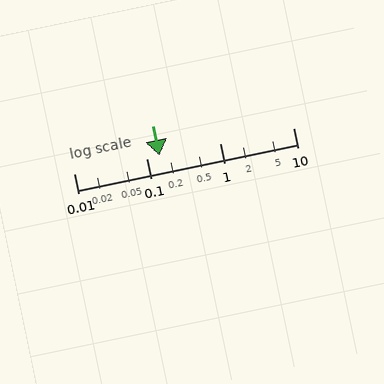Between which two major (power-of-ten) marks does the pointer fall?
The pointer is between 0.1 and 1.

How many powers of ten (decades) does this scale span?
The scale spans 3 decades, from 0.01 to 10.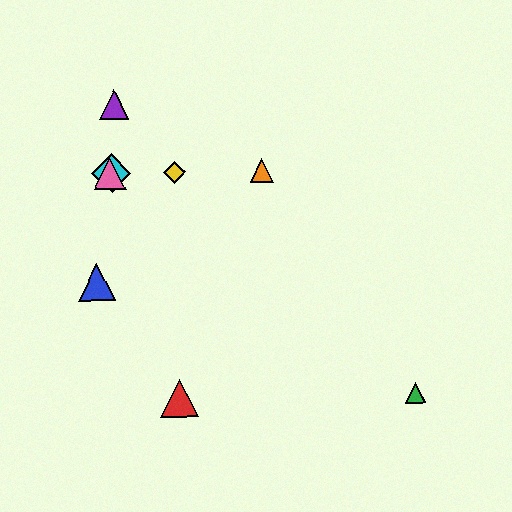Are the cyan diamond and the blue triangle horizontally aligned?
No, the cyan diamond is at y≈173 and the blue triangle is at y≈283.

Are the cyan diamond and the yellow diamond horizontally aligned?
Yes, both are at y≈173.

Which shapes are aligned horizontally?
The yellow diamond, the orange triangle, the cyan diamond, the pink triangle are aligned horizontally.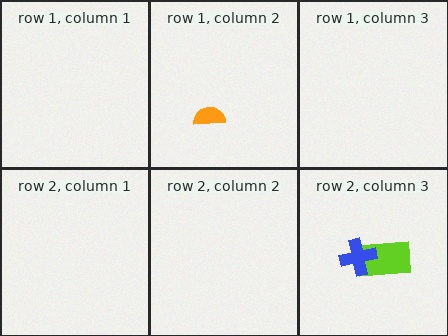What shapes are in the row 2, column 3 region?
The lime rectangle, the blue cross.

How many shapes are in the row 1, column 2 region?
1.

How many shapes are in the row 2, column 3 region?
2.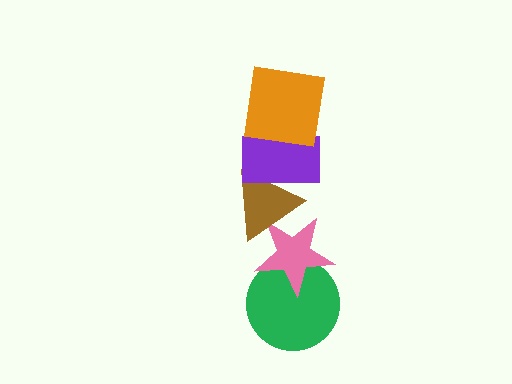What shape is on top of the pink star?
The brown triangle is on top of the pink star.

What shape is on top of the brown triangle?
The purple rectangle is on top of the brown triangle.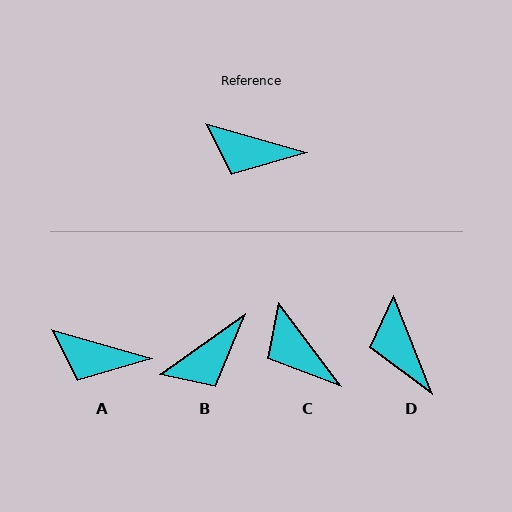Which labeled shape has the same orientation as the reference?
A.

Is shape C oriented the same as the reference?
No, it is off by about 37 degrees.